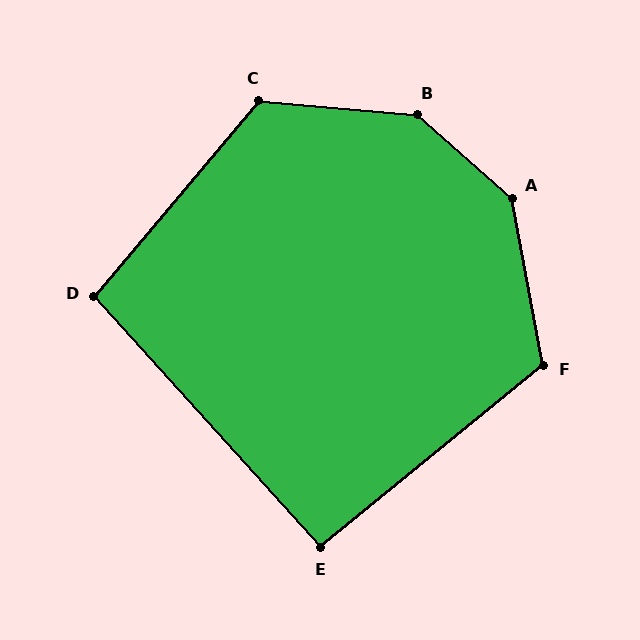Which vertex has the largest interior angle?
B, at approximately 143 degrees.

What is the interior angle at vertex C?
Approximately 125 degrees (obtuse).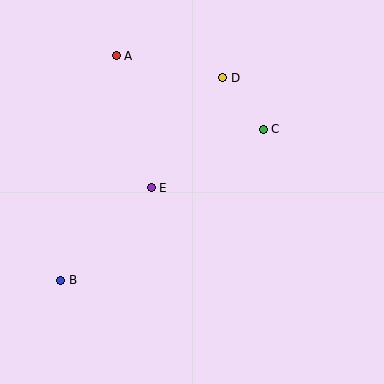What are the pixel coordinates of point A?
Point A is at (116, 56).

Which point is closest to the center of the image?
Point E at (151, 188) is closest to the center.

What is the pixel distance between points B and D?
The distance between B and D is 259 pixels.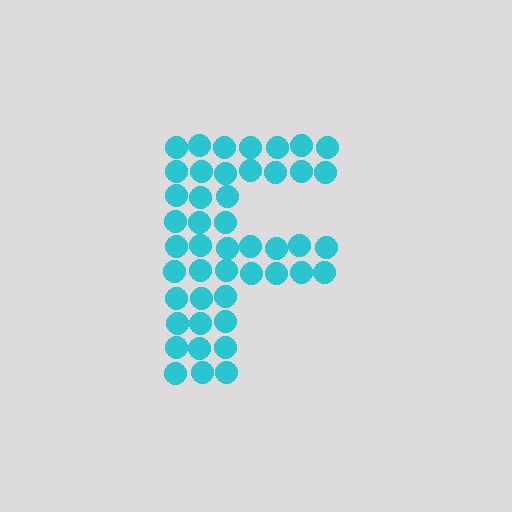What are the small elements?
The small elements are circles.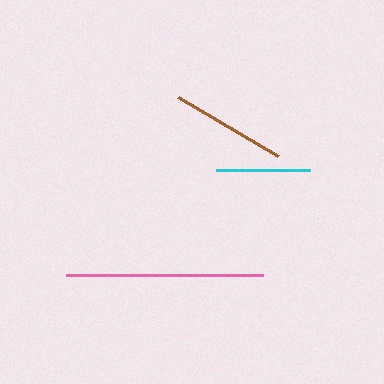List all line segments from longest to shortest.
From longest to shortest: pink, brown, cyan.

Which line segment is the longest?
The pink line is the longest at approximately 197 pixels.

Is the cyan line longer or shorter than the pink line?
The pink line is longer than the cyan line.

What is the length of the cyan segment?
The cyan segment is approximately 95 pixels long.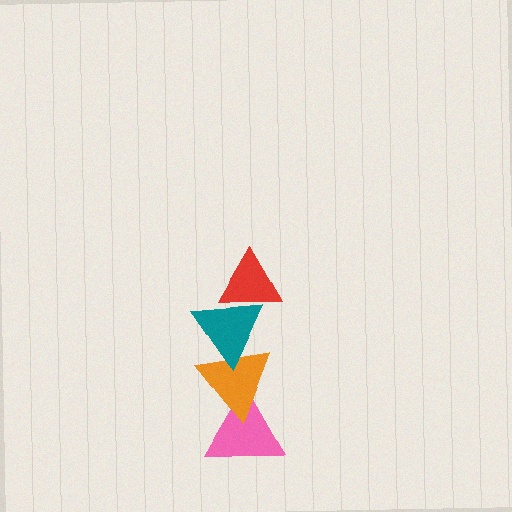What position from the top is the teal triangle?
The teal triangle is 2nd from the top.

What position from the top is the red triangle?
The red triangle is 1st from the top.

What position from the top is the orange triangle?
The orange triangle is 3rd from the top.